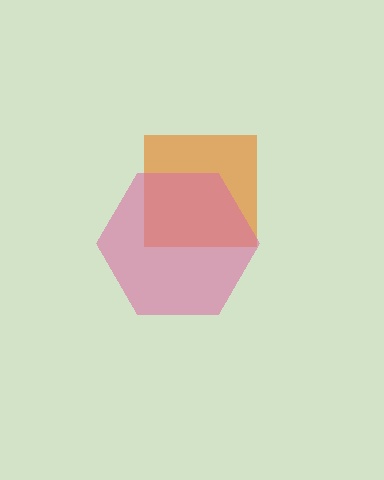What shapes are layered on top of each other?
The layered shapes are: an orange square, a pink hexagon.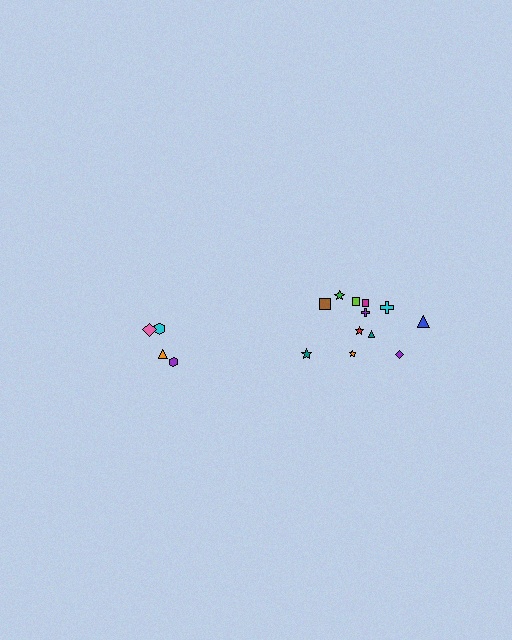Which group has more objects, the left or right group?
The right group.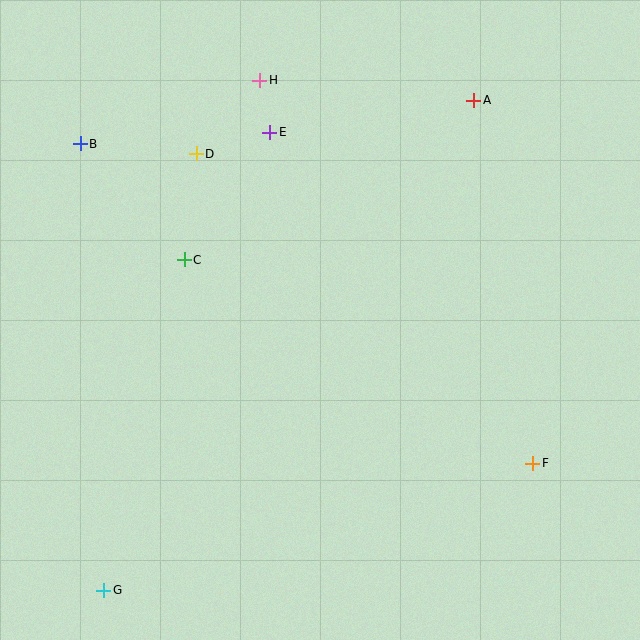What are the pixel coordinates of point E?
Point E is at (270, 132).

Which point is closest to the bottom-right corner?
Point F is closest to the bottom-right corner.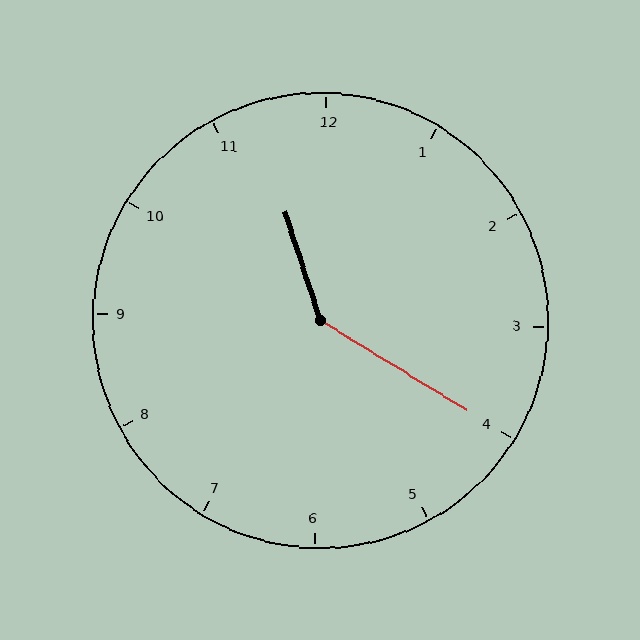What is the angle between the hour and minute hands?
Approximately 140 degrees.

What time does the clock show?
11:20.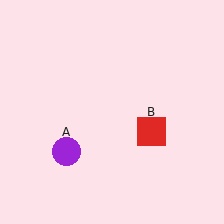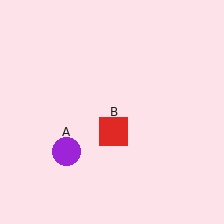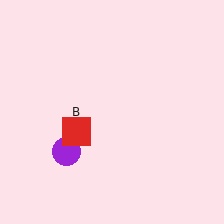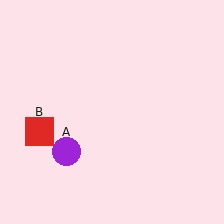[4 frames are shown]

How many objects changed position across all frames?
1 object changed position: red square (object B).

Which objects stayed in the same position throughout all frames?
Purple circle (object A) remained stationary.